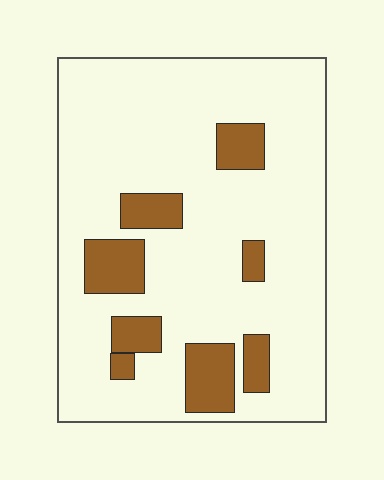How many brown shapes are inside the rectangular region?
8.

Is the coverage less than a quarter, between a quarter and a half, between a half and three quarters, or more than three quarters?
Less than a quarter.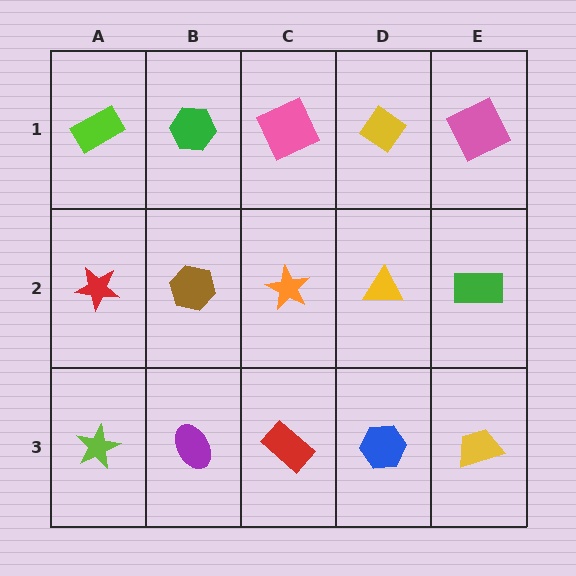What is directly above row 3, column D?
A yellow triangle.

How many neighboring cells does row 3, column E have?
2.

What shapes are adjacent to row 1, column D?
A yellow triangle (row 2, column D), a pink square (row 1, column C), a pink square (row 1, column E).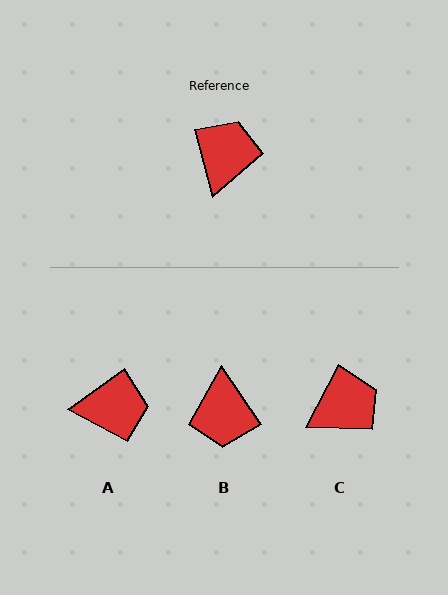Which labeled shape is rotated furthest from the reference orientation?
B, about 161 degrees away.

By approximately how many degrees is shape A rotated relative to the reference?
Approximately 69 degrees clockwise.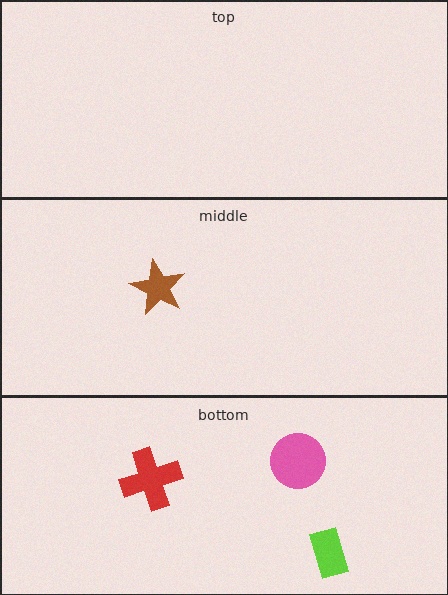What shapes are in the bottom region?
The pink circle, the red cross, the lime rectangle.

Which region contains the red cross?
The bottom region.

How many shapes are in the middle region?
1.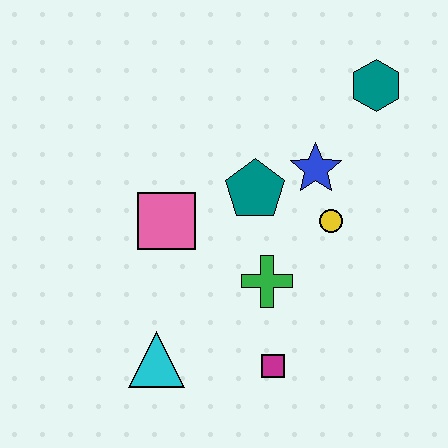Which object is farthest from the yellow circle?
The cyan triangle is farthest from the yellow circle.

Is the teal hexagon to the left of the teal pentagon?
No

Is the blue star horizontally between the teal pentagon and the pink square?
No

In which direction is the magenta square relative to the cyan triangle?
The magenta square is to the right of the cyan triangle.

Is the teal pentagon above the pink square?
Yes